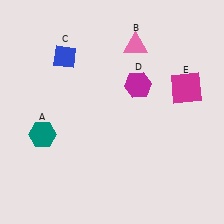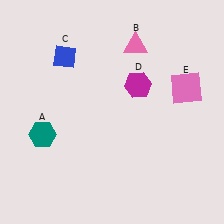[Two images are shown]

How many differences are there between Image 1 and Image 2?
There is 1 difference between the two images.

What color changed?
The square (E) changed from magenta in Image 1 to pink in Image 2.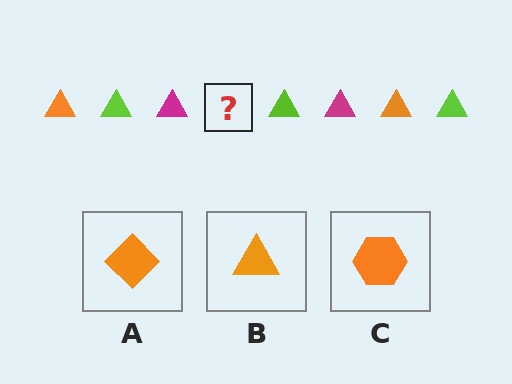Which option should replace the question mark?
Option B.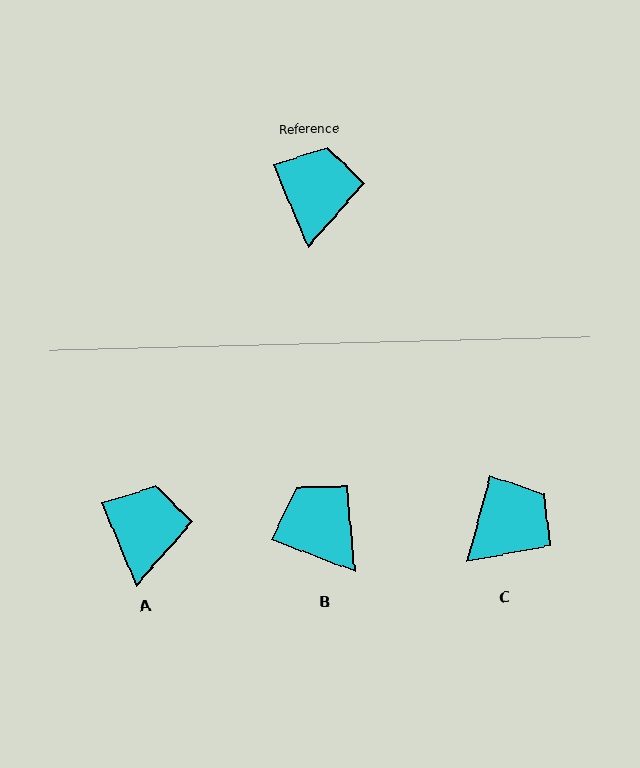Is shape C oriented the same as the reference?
No, it is off by about 37 degrees.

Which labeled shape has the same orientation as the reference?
A.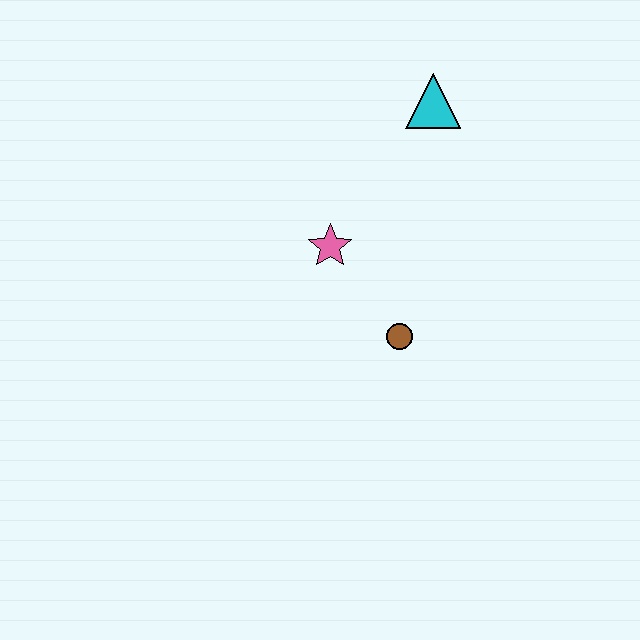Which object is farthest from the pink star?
The cyan triangle is farthest from the pink star.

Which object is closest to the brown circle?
The pink star is closest to the brown circle.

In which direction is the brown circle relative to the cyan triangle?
The brown circle is below the cyan triangle.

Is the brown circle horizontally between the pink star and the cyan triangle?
Yes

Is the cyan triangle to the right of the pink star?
Yes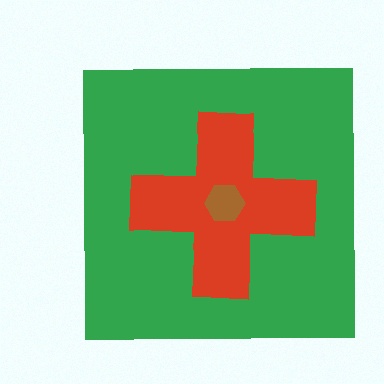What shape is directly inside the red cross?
The brown hexagon.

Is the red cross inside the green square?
Yes.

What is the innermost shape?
The brown hexagon.